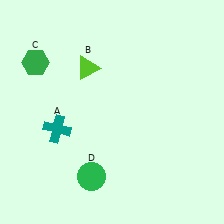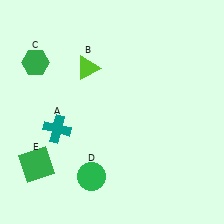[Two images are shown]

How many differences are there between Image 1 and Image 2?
There is 1 difference between the two images.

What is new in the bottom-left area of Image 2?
A green square (E) was added in the bottom-left area of Image 2.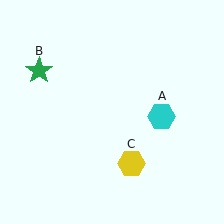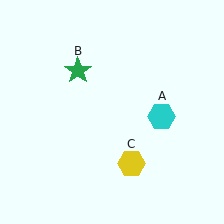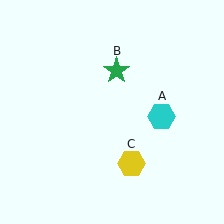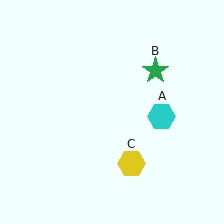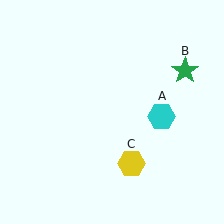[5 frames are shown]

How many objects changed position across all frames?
1 object changed position: green star (object B).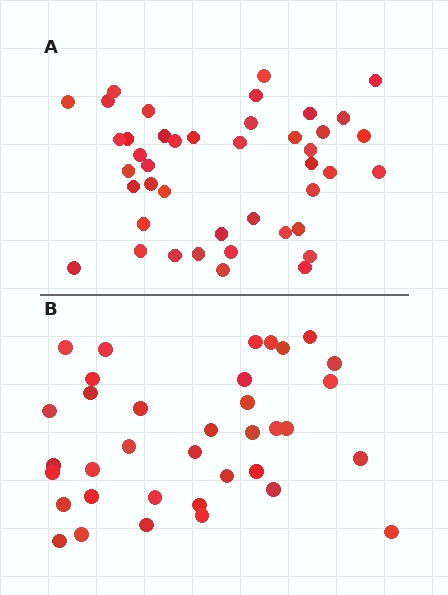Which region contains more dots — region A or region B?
Region A (the top region) has more dots.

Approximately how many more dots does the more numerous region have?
Region A has roughly 8 or so more dots than region B.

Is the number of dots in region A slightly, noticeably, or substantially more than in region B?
Region A has only slightly more — the two regions are fairly close. The ratio is roughly 1.2 to 1.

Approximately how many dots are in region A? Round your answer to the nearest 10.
About 40 dots. (The exact count is 43, which rounds to 40.)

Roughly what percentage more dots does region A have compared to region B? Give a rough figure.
About 20% more.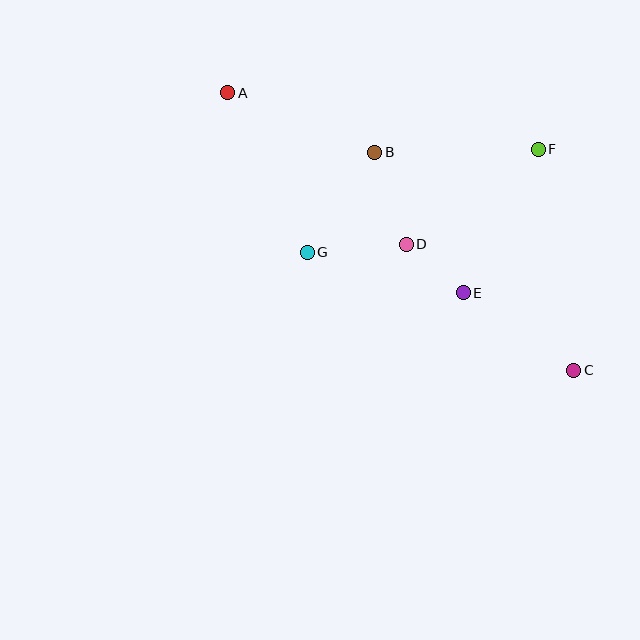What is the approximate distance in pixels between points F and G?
The distance between F and G is approximately 253 pixels.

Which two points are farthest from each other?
Points A and C are farthest from each other.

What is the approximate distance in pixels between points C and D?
The distance between C and D is approximately 210 pixels.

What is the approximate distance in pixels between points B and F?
The distance between B and F is approximately 164 pixels.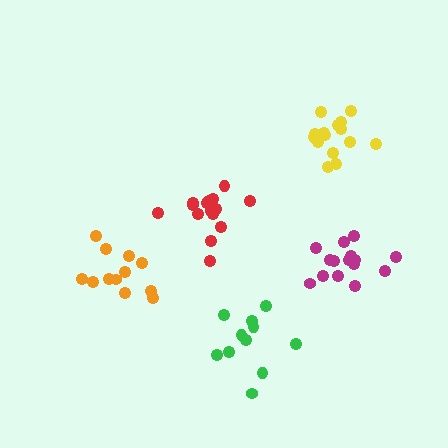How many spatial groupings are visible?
There are 5 spatial groupings.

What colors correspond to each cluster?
The clusters are colored: yellow, red, orange, green, magenta.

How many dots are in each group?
Group 1: 15 dots, Group 2: 15 dots, Group 3: 12 dots, Group 4: 11 dots, Group 5: 15 dots (68 total).